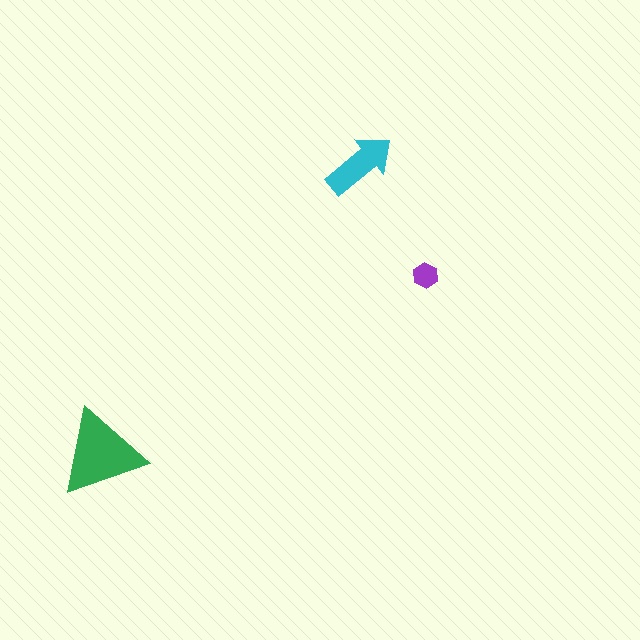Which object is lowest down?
The green triangle is bottommost.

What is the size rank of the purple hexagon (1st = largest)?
3rd.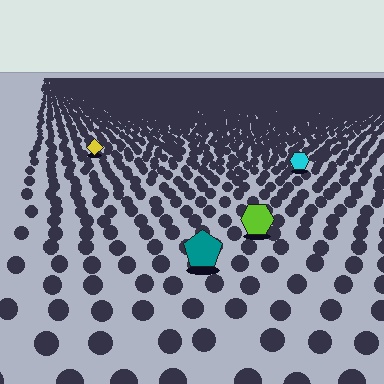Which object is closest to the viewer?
The teal pentagon is closest. The texture marks near it are larger and more spread out.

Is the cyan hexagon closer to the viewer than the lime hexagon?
No. The lime hexagon is closer — you can tell from the texture gradient: the ground texture is coarser near it.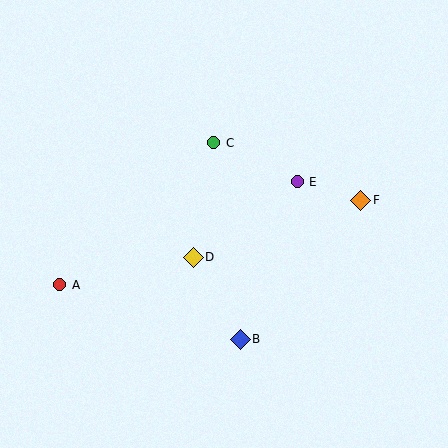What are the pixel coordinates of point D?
Point D is at (193, 257).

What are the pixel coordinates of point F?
Point F is at (361, 200).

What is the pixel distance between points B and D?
The distance between B and D is 94 pixels.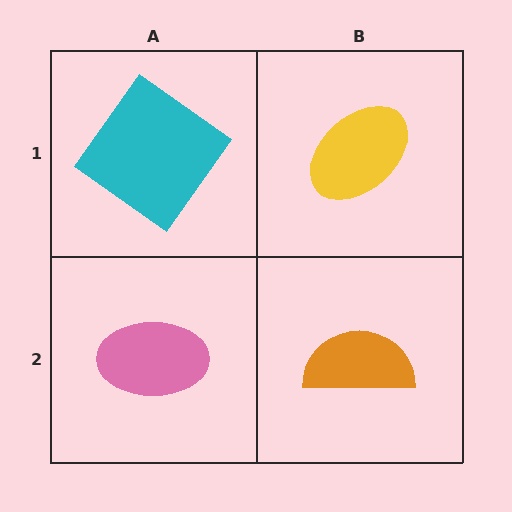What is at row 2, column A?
A pink ellipse.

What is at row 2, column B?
An orange semicircle.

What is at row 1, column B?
A yellow ellipse.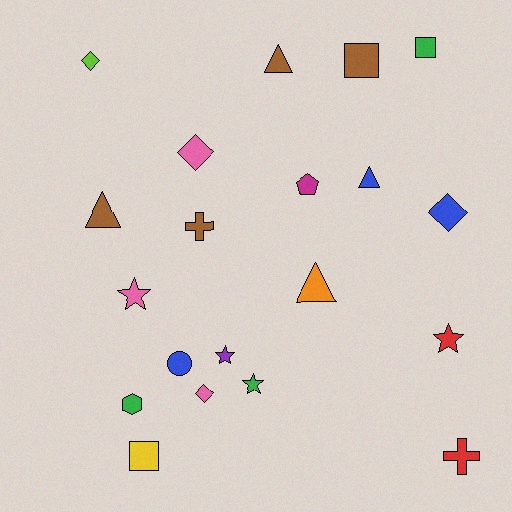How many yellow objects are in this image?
There is 1 yellow object.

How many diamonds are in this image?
There are 4 diamonds.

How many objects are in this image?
There are 20 objects.